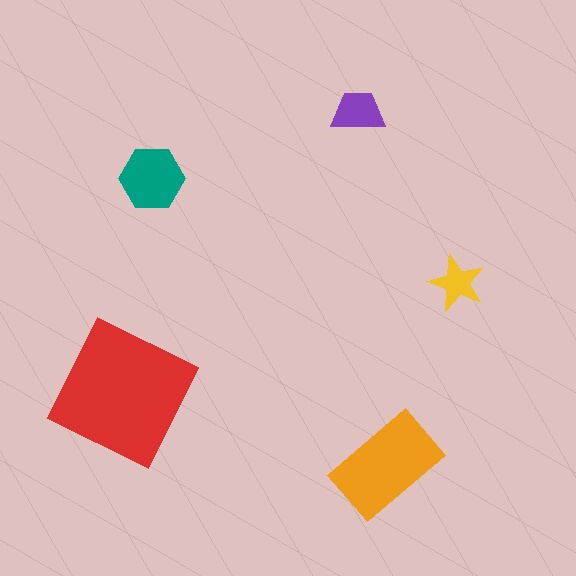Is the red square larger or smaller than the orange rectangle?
Larger.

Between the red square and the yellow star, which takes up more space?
The red square.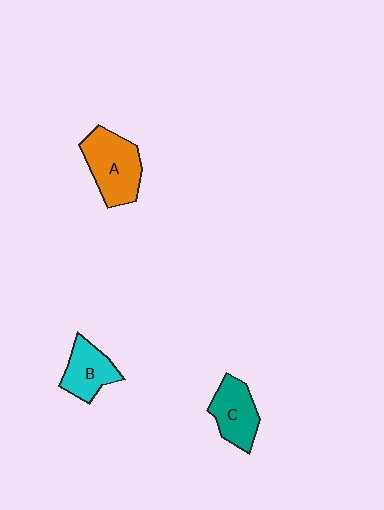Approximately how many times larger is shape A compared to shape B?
Approximately 1.4 times.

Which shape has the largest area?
Shape A (orange).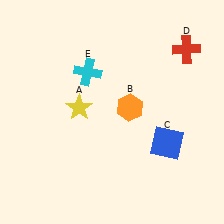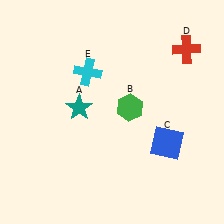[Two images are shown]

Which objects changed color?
A changed from yellow to teal. B changed from orange to green.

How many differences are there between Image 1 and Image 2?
There are 2 differences between the two images.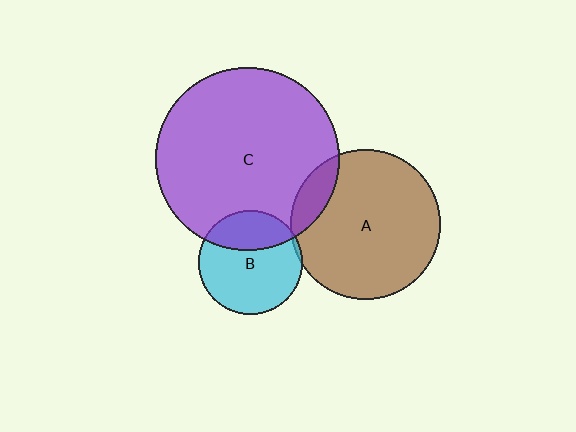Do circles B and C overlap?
Yes.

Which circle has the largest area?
Circle C (purple).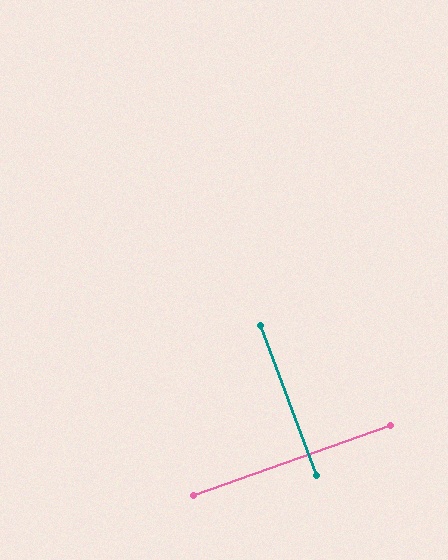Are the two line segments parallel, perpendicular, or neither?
Perpendicular — they meet at approximately 89°.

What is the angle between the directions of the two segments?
Approximately 89 degrees.